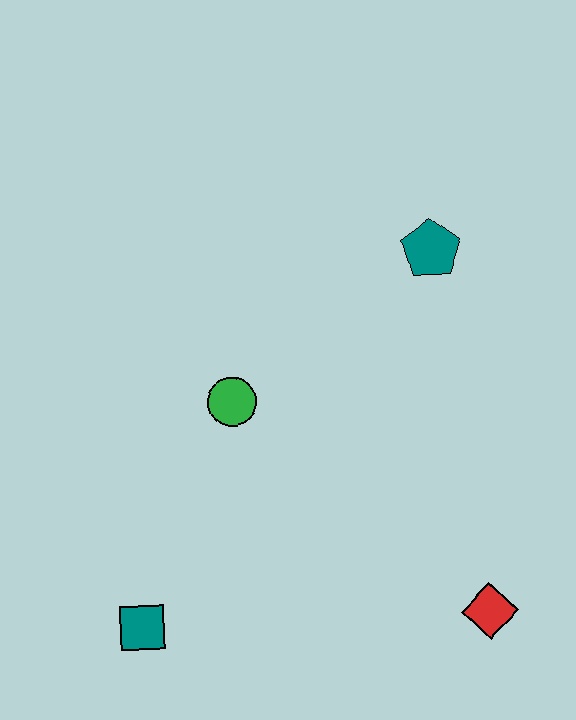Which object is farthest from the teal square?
The teal pentagon is farthest from the teal square.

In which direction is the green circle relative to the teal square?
The green circle is above the teal square.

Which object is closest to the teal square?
The green circle is closest to the teal square.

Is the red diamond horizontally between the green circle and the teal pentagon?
No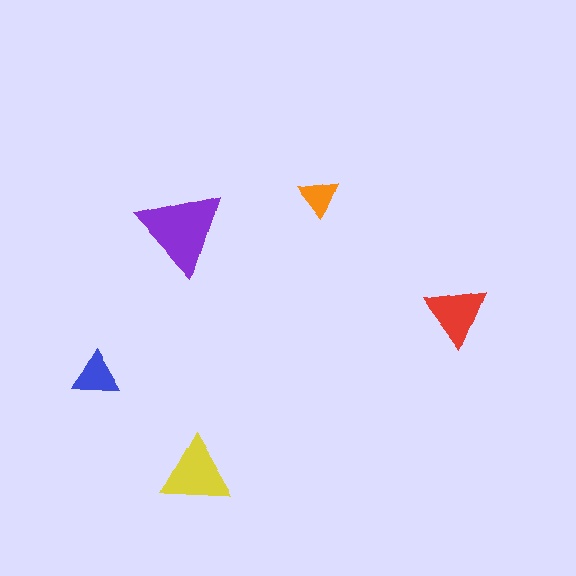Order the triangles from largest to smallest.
the purple one, the yellow one, the red one, the blue one, the orange one.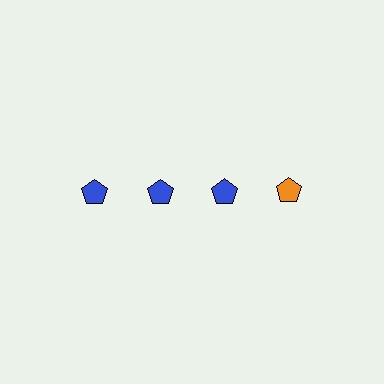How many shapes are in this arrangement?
There are 4 shapes arranged in a grid pattern.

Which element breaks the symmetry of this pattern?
The orange pentagon in the top row, second from right column breaks the symmetry. All other shapes are blue pentagons.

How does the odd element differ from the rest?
It has a different color: orange instead of blue.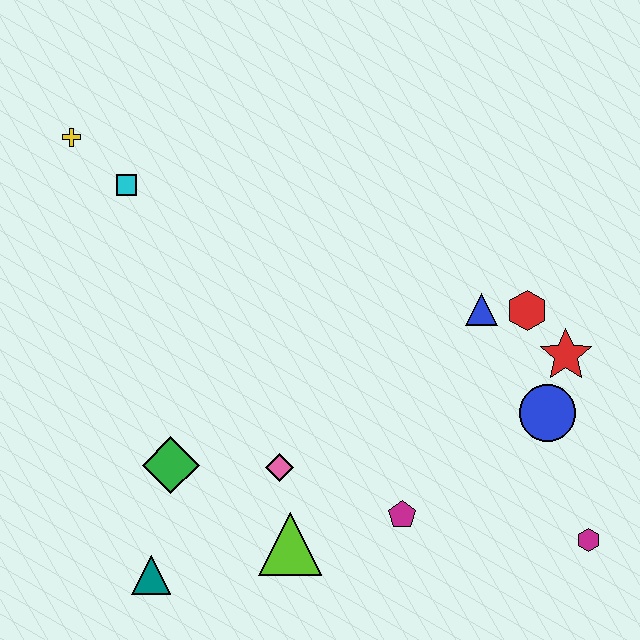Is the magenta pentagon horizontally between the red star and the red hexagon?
No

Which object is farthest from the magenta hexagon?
The yellow cross is farthest from the magenta hexagon.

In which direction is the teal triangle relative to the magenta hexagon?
The teal triangle is to the left of the magenta hexagon.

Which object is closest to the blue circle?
The red star is closest to the blue circle.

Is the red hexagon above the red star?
Yes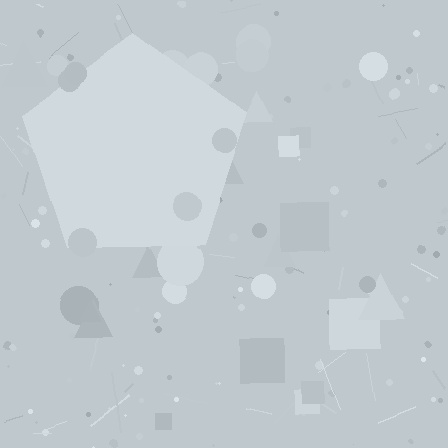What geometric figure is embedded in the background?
A pentagon is embedded in the background.